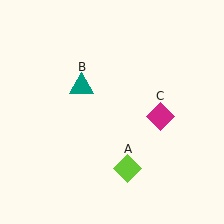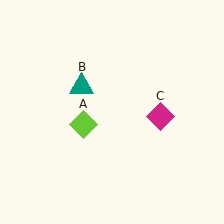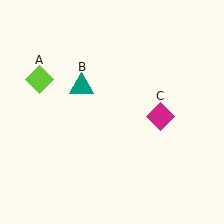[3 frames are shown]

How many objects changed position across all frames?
1 object changed position: lime diamond (object A).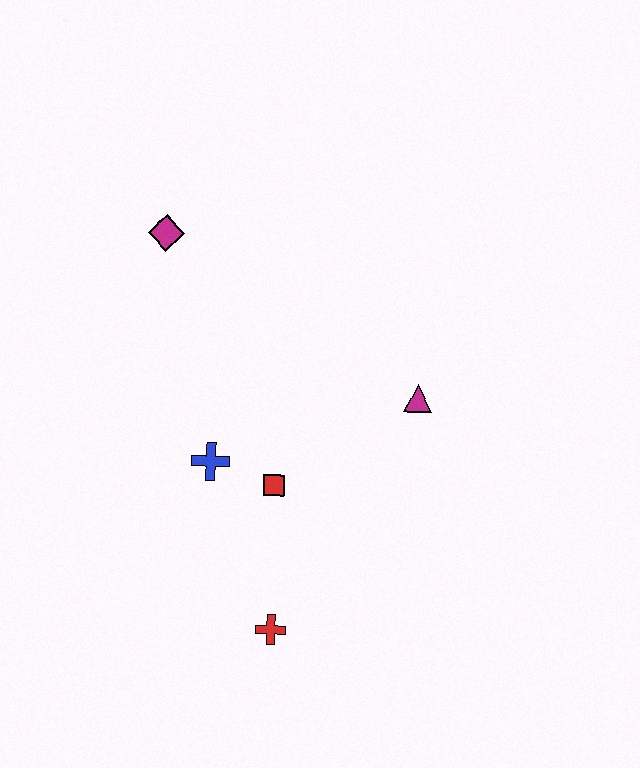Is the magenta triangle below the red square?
No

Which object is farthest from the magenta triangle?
The magenta diamond is farthest from the magenta triangle.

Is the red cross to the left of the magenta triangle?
Yes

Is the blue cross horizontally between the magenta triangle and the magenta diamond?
Yes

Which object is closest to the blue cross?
The red square is closest to the blue cross.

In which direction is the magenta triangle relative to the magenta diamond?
The magenta triangle is to the right of the magenta diamond.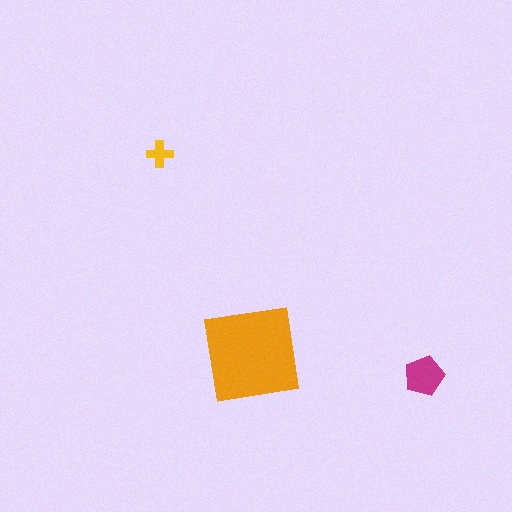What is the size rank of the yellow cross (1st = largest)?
3rd.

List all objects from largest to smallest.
The orange square, the magenta pentagon, the yellow cross.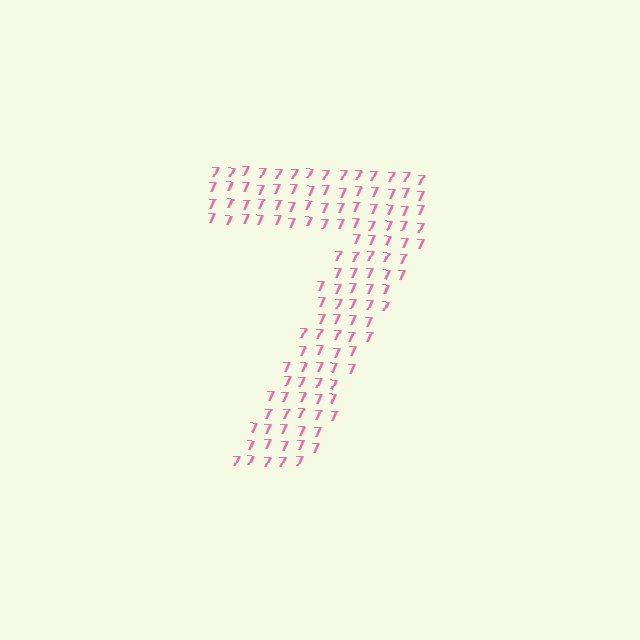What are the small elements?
The small elements are digit 7's.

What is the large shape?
The large shape is the digit 7.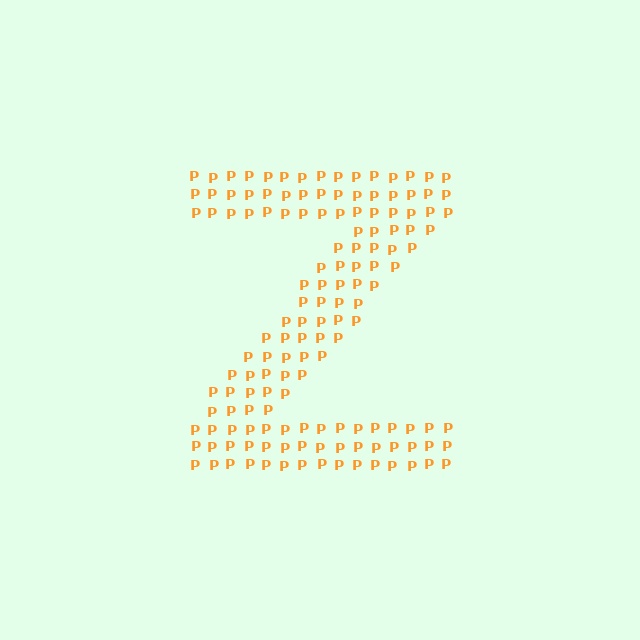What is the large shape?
The large shape is the letter Z.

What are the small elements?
The small elements are letter P's.